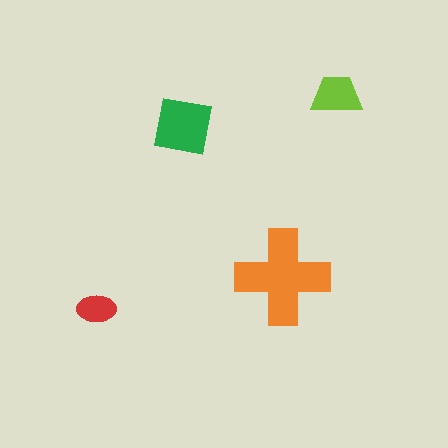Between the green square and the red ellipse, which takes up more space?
The green square.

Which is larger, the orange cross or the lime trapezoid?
The orange cross.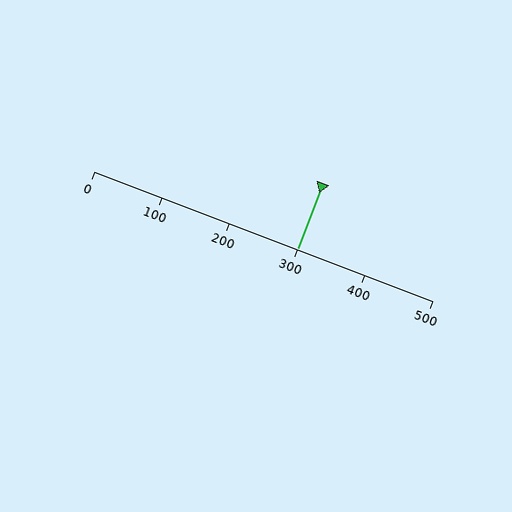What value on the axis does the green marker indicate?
The marker indicates approximately 300.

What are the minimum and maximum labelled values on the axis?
The axis runs from 0 to 500.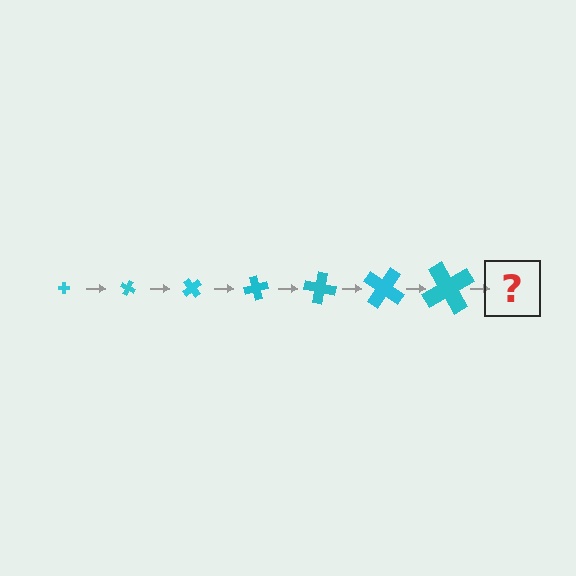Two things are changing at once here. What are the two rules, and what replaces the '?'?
The two rules are that the cross grows larger each step and it rotates 25 degrees each step. The '?' should be a cross, larger than the previous one and rotated 175 degrees from the start.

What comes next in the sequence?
The next element should be a cross, larger than the previous one and rotated 175 degrees from the start.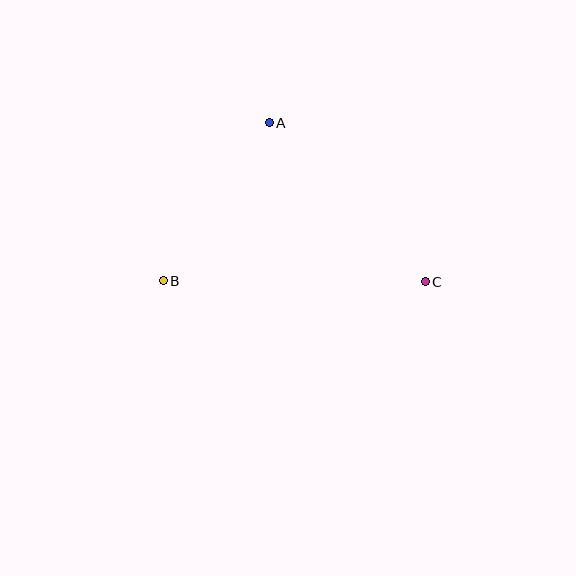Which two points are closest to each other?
Points A and B are closest to each other.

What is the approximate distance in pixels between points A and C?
The distance between A and C is approximately 223 pixels.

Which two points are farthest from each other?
Points B and C are farthest from each other.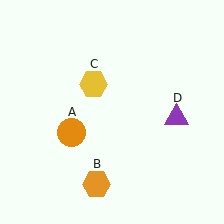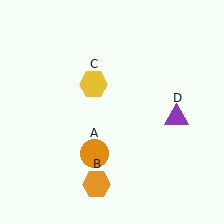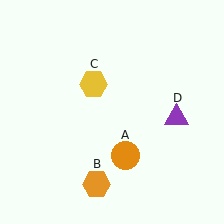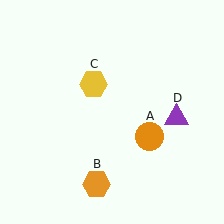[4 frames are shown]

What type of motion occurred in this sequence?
The orange circle (object A) rotated counterclockwise around the center of the scene.